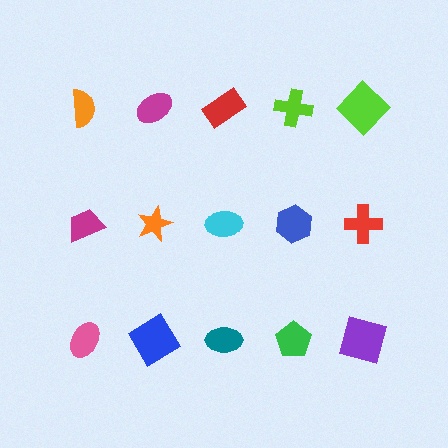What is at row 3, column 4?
A green pentagon.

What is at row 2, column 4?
A blue hexagon.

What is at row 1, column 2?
A magenta ellipse.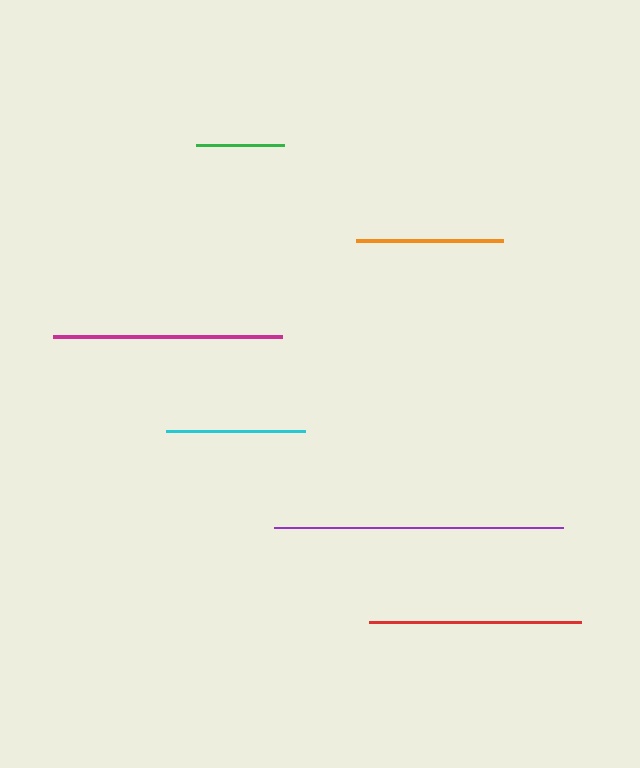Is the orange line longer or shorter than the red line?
The red line is longer than the orange line.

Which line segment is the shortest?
The green line is the shortest at approximately 89 pixels.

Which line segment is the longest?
The purple line is the longest at approximately 289 pixels.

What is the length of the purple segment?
The purple segment is approximately 289 pixels long.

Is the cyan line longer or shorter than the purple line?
The purple line is longer than the cyan line.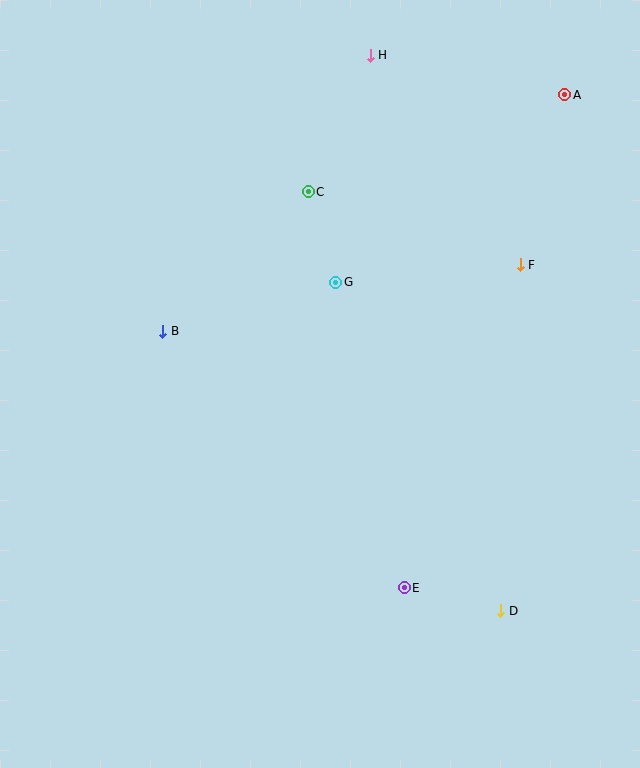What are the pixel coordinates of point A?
Point A is at (565, 95).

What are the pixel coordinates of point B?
Point B is at (163, 331).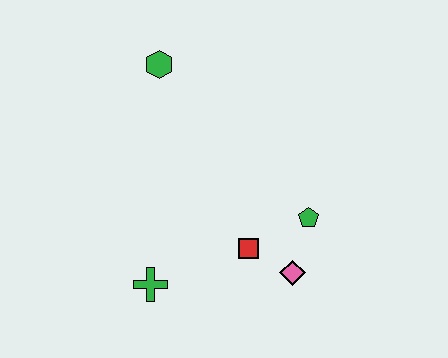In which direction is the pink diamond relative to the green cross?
The pink diamond is to the right of the green cross.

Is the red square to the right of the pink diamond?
No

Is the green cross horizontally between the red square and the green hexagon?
No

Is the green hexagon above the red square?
Yes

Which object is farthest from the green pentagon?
The green hexagon is farthest from the green pentagon.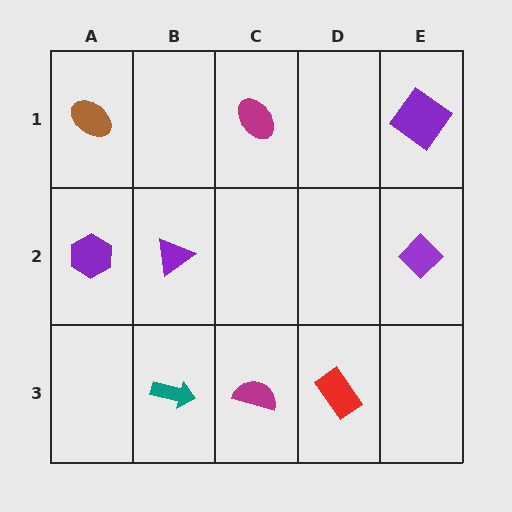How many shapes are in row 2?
3 shapes.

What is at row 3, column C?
A magenta semicircle.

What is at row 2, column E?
A purple diamond.